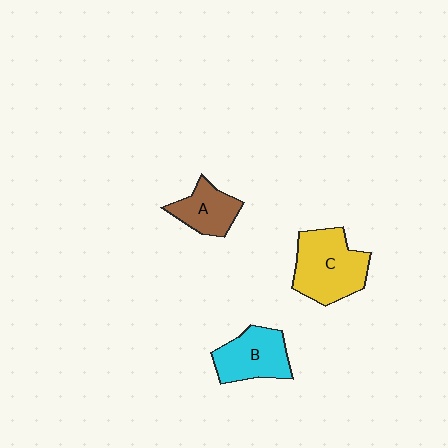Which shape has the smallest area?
Shape A (brown).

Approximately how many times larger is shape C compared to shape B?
Approximately 1.3 times.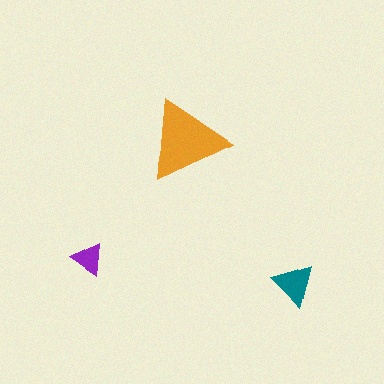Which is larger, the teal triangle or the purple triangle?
The teal one.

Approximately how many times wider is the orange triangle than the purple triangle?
About 2.5 times wider.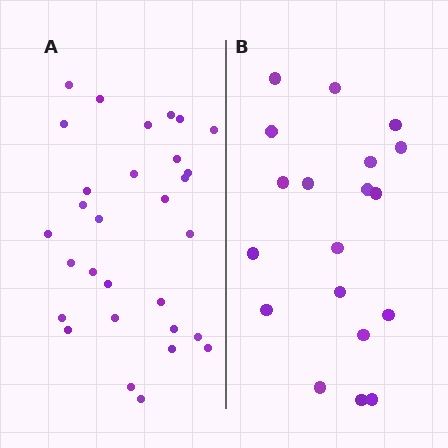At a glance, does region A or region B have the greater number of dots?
Region A (the left region) has more dots.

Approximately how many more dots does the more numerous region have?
Region A has roughly 12 or so more dots than region B.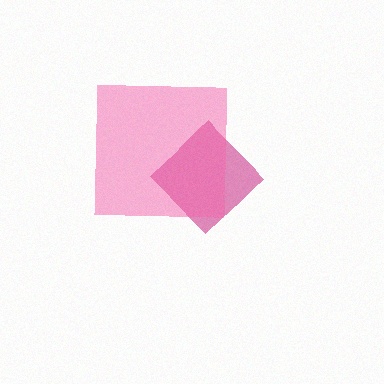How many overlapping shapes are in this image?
There are 2 overlapping shapes in the image.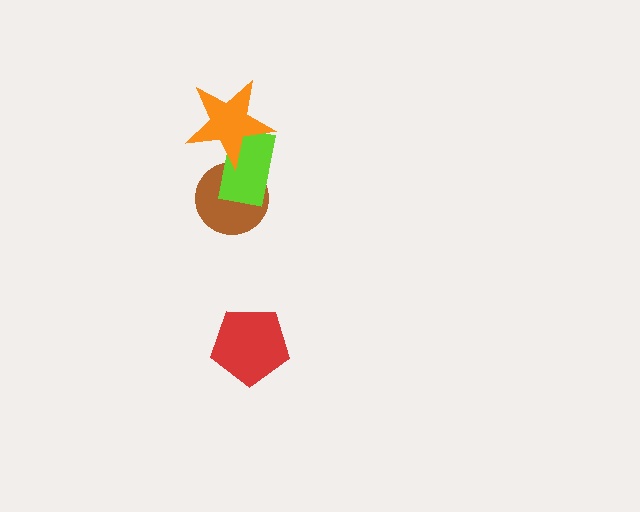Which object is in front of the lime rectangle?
The orange star is in front of the lime rectangle.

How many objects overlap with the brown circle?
1 object overlaps with the brown circle.